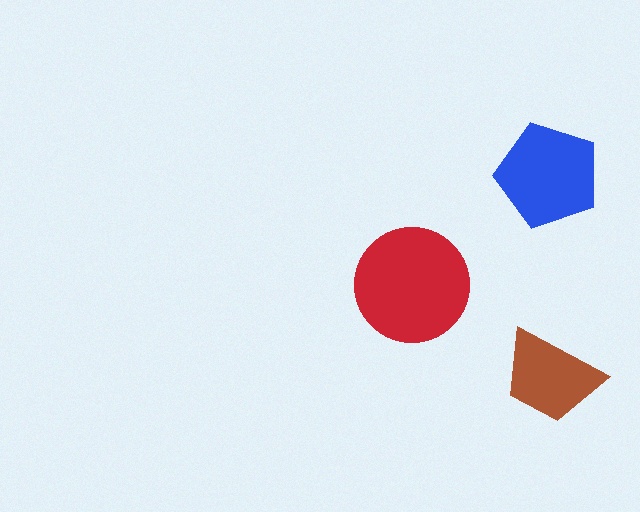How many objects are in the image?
There are 3 objects in the image.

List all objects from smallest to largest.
The brown trapezoid, the blue pentagon, the red circle.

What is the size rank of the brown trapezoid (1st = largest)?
3rd.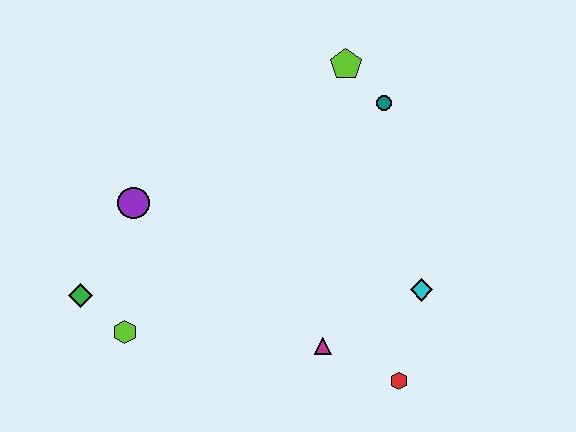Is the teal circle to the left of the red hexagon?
Yes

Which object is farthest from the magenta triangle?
The lime pentagon is farthest from the magenta triangle.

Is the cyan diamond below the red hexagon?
No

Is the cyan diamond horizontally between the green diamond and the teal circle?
No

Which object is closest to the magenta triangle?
The red hexagon is closest to the magenta triangle.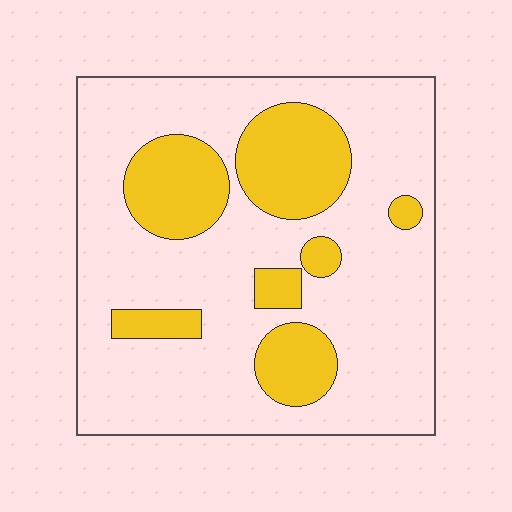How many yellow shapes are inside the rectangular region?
7.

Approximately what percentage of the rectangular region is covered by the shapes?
Approximately 25%.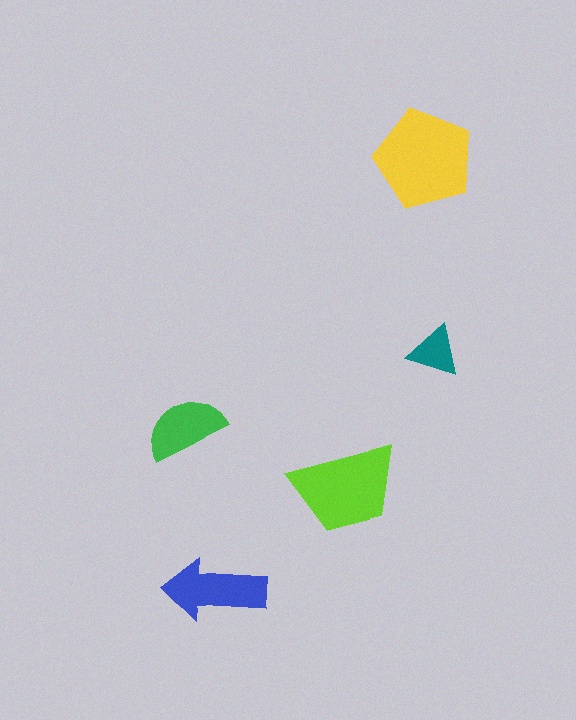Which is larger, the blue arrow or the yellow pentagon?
The yellow pentagon.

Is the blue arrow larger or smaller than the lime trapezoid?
Smaller.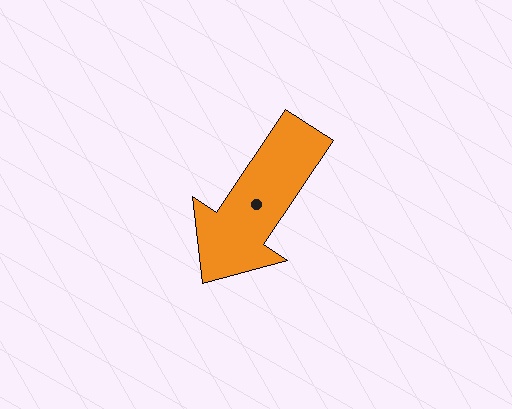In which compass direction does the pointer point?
Southwest.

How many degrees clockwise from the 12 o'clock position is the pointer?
Approximately 214 degrees.